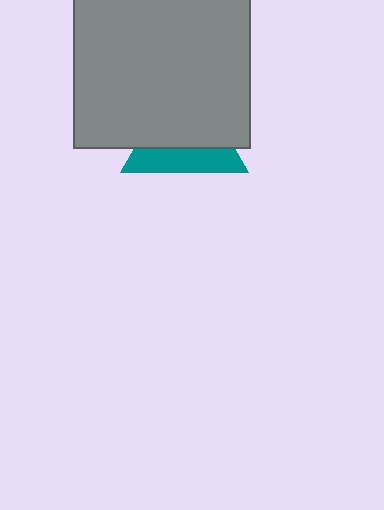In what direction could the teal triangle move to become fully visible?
The teal triangle could move down. That would shift it out from behind the gray rectangle entirely.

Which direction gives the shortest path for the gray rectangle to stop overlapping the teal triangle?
Moving up gives the shortest separation.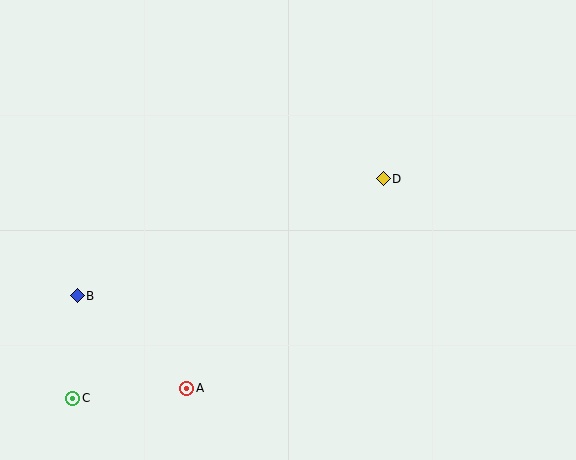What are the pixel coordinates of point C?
Point C is at (73, 399).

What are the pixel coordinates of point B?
Point B is at (77, 296).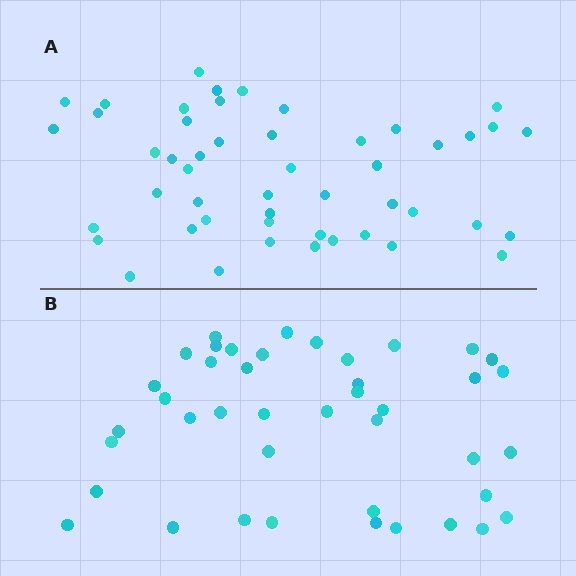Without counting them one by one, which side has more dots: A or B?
Region A (the top region) has more dots.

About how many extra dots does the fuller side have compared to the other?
Region A has roughly 8 or so more dots than region B.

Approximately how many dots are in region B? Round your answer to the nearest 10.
About 40 dots. (The exact count is 42, which rounds to 40.)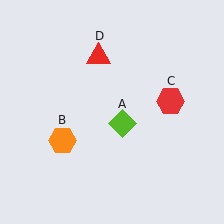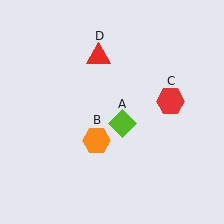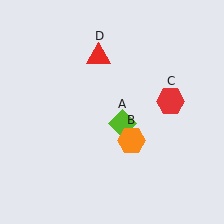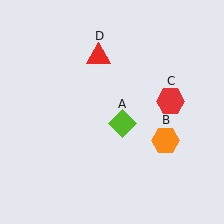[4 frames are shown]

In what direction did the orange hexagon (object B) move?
The orange hexagon (object B) moved right.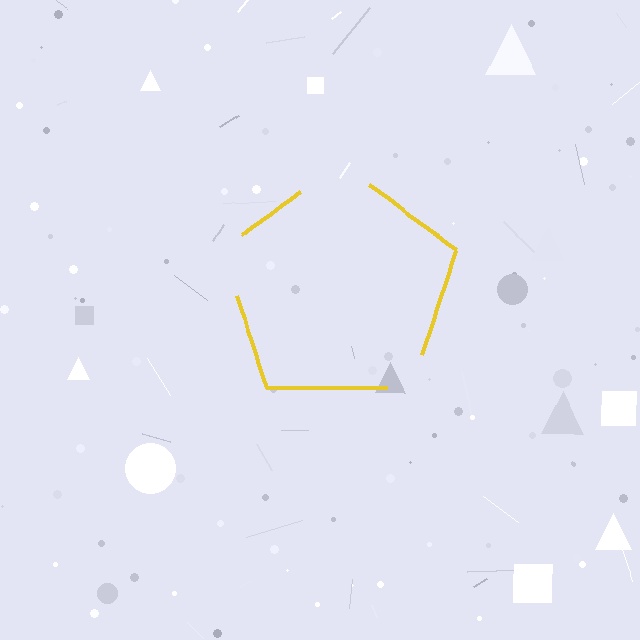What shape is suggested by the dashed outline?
The dashed outline suggests a pentagon.